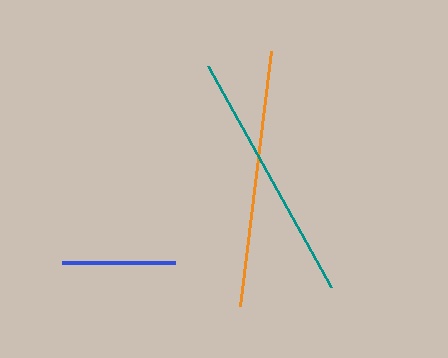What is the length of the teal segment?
The teal segment is approximately 252 pixels long.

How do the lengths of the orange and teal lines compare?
The orange and teal lines are approximately the same length.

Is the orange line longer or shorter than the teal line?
The orange line is longer than the teal line.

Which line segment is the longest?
The orange line is the longest at approximately 258 pixels.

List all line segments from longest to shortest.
From longest to shortest: orange, teal, blue.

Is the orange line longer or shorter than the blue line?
The orange line is longer than the blue line.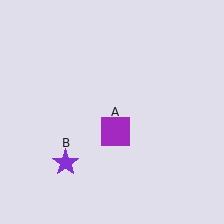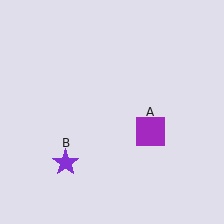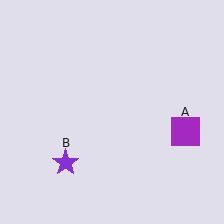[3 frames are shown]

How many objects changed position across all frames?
1 object changed position: purple square (object A).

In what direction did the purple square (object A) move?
The purple square (object A) moved right.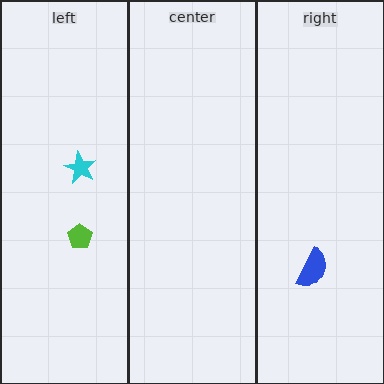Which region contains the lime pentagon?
The left region.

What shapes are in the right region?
The blue semicircle.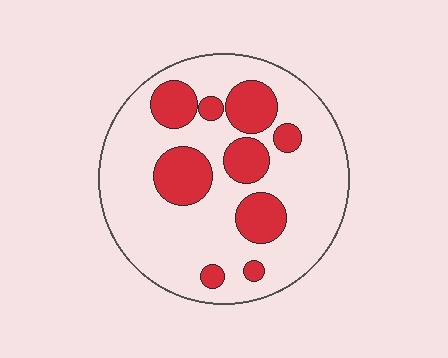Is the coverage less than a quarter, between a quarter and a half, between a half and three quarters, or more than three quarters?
Between a quarter and a half.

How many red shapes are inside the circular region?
9.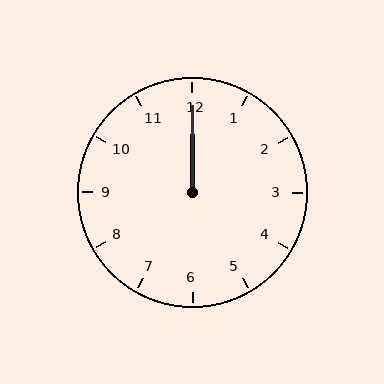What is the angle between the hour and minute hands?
Approximately 0 degrees.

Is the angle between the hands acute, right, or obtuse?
It is acute.